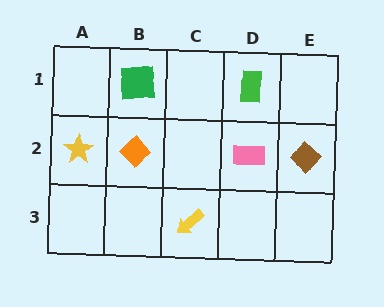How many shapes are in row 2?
4 shapes.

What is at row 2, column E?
A brown diamond.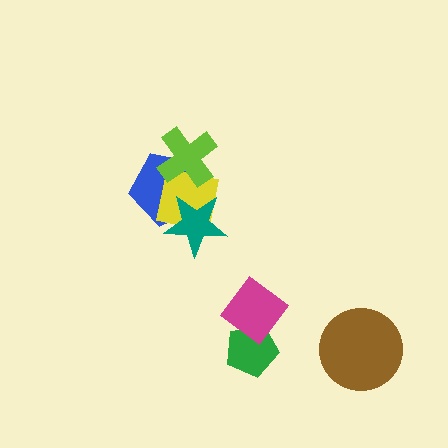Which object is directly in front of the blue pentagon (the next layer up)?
The yellow square is directly in front of the blue pentagon.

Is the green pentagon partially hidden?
Yes, it is partially covered by another shape.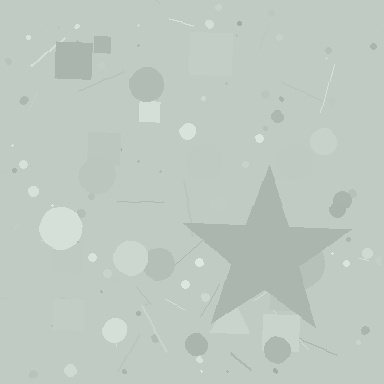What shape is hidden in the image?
A star is hidden in the image.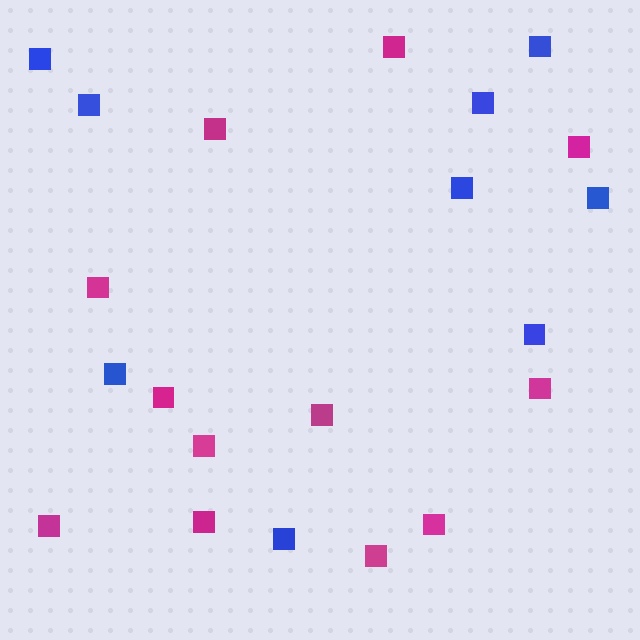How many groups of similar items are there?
There are 2 groups: one group of blue squares (9) and one group of magenta squares (12).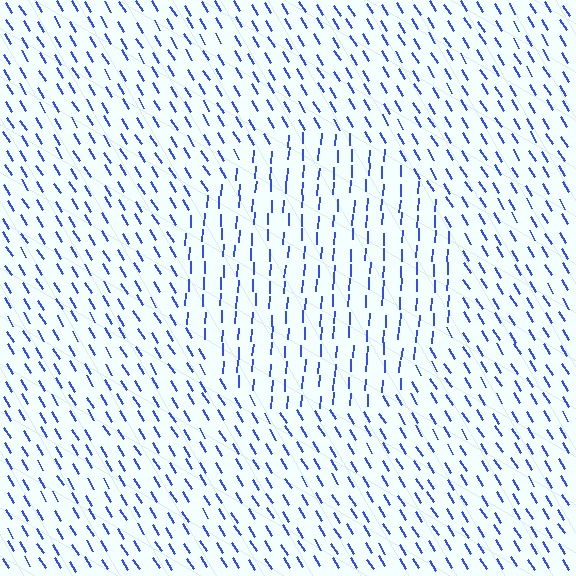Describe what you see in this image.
The image is filled with small blue line segments. A circle region in the image has lines oriented differently from the surrounding lines, creating a visible texture boundary.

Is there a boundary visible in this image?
Yes, there is a texture boundary formed by a change in line orientation.